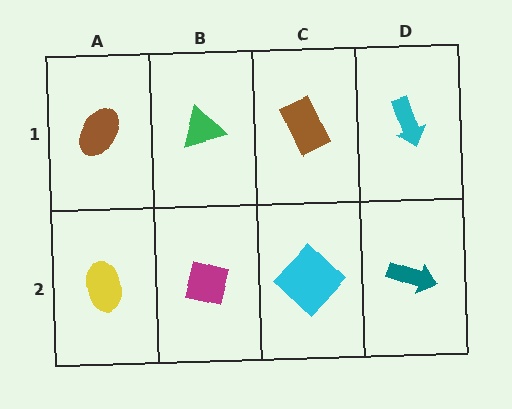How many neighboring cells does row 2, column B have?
3.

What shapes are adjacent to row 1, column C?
A cyan diamond (row 2, column C), a green triangle (row 1, column B), a cyan arrow (row 1, column D).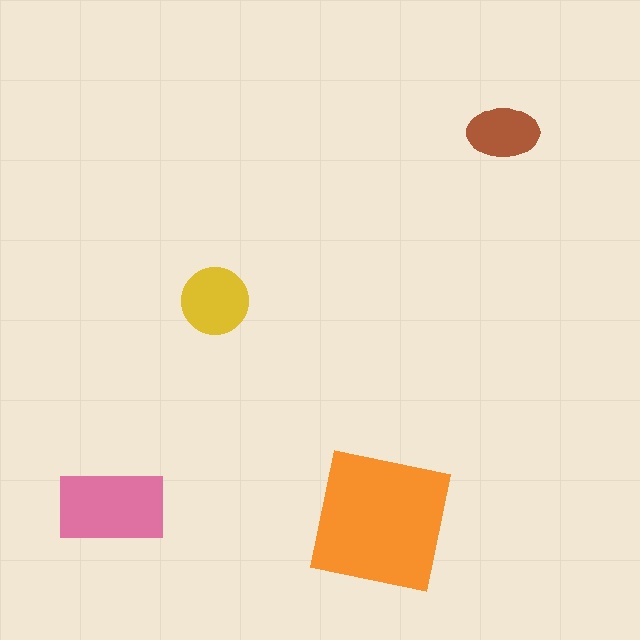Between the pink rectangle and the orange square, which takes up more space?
The orange square.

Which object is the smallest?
The brown ellipse.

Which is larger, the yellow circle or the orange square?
The orange square.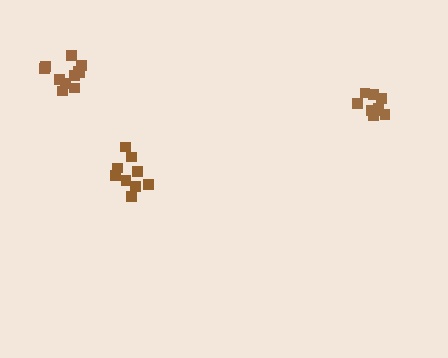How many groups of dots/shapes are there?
There are 3 groups.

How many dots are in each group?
Group 1: 9 dots, Group 2: 9 dots, Group 3: 11 dots (29 total).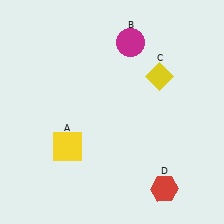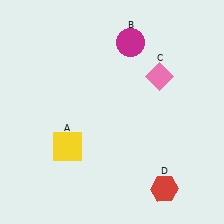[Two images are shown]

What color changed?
The diamond (C) changed from yellow in Image 1 to pink in Image 2.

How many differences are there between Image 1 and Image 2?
There is 1 difference between the two images.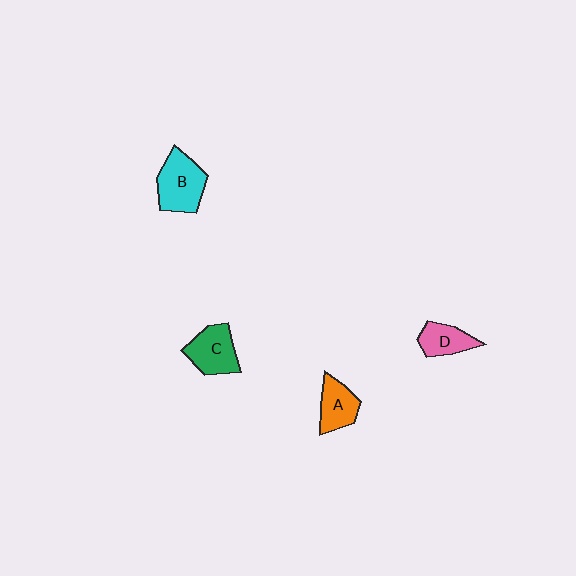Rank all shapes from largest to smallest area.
From largest to smallest: B (cyan), C (green), A (orange), D (pink).